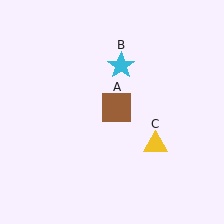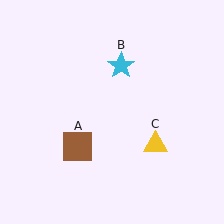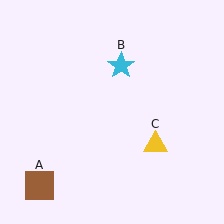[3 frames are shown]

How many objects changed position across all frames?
1 object changed position: brown square (object A).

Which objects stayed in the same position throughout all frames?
Cyan star (object B) and yellow triangle (object C) remained stationary.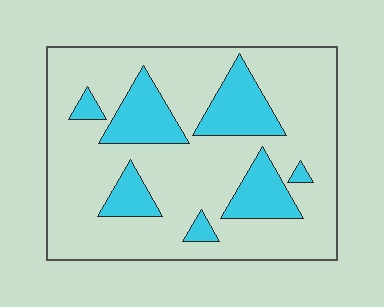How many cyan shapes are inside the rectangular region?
7.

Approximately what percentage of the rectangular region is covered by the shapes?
Approximately 25%.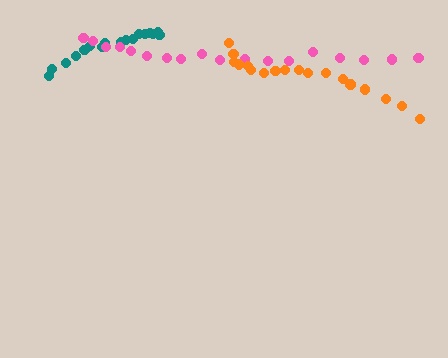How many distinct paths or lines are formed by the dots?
There are 3 distinct paths.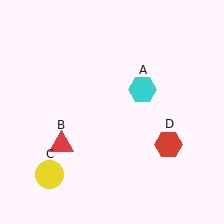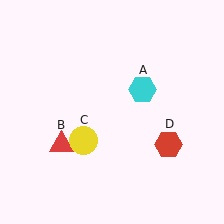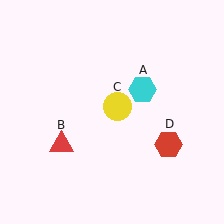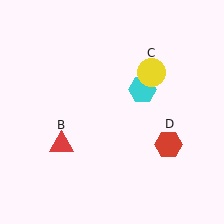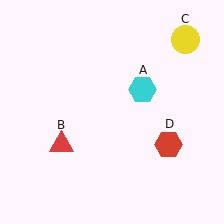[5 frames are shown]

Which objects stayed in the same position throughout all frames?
Cyan hexagon (object A) and red triangle (object B) and red hexagon (object D) remained stationary.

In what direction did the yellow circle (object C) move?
The yellow circle (object C) moved up and to the right.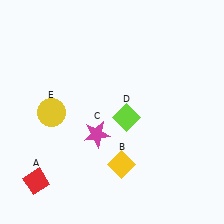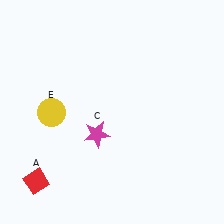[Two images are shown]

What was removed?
The yellow diamond (B), the lime diamond (D) were removed in Image 2.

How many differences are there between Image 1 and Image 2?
There are 2 differences between the two images.